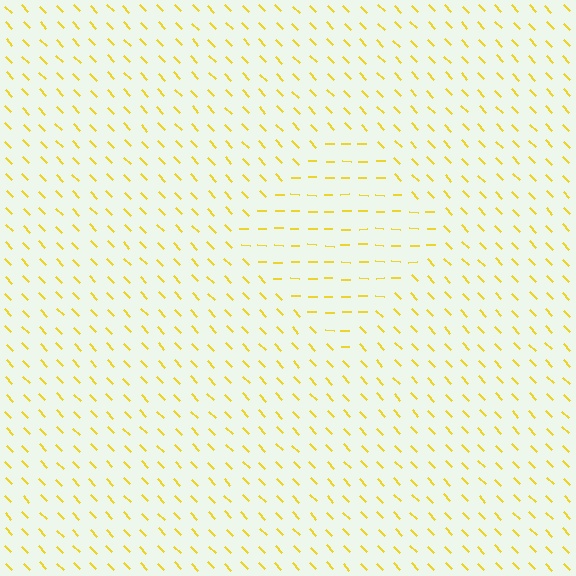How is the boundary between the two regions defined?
The boundary is defined purely by a change in line orientation (approximately 45 degrees difference). All lines are the same color and thickness.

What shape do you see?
I see a diamond.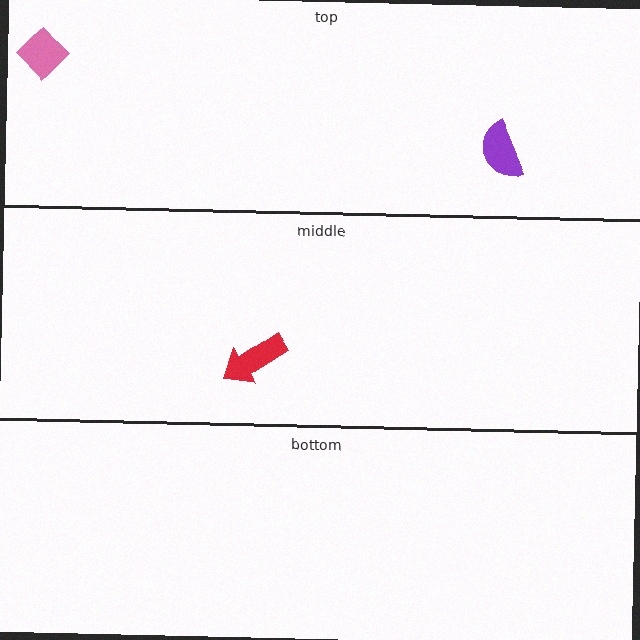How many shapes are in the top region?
2.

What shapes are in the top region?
The pink diamond, the purple semicircle.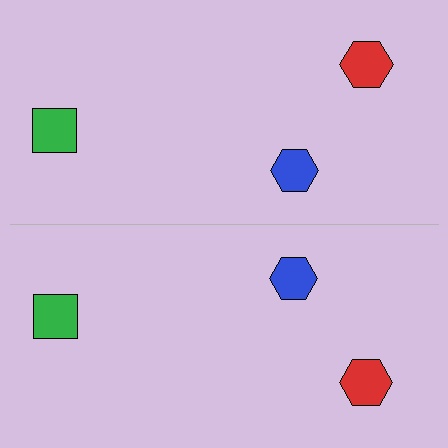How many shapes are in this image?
There are 6 shapes in this image.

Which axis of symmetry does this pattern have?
The pattern has a horizontal axis of symmetry running through the center of the image.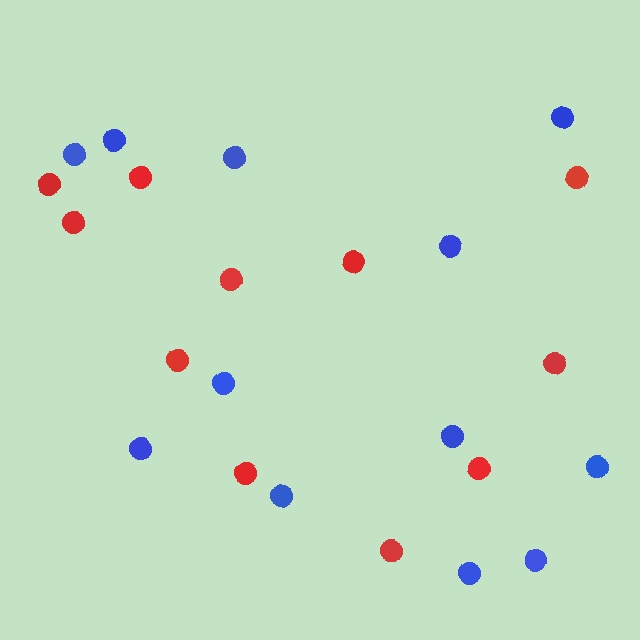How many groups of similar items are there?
There are 2 groups: one group of blue circles (12) and one group of red circles (11).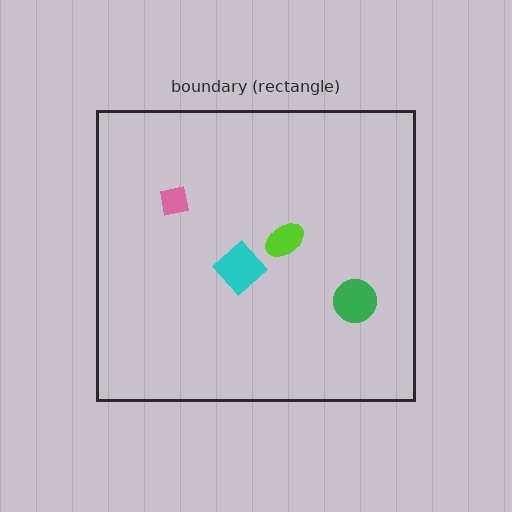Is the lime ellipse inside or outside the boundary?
Inside.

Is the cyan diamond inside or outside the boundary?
Inside.